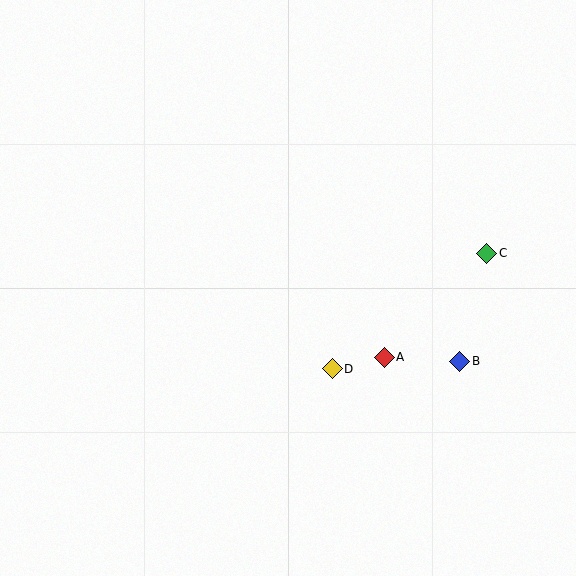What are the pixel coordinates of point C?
Point C is at (487, 253).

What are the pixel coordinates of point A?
Point A is at (384, 357).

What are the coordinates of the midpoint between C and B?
The midpoint between C and B is at (473, 307).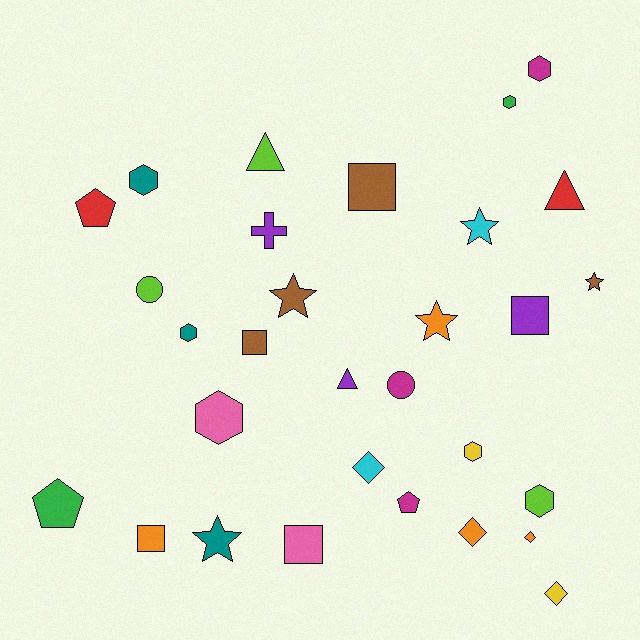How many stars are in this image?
There are 5 stars.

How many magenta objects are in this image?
There are 3 magenta objects.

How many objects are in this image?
There are 30 objects.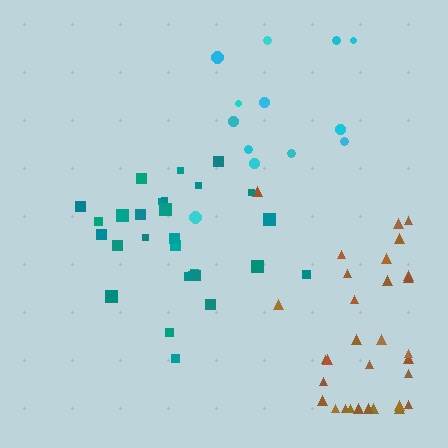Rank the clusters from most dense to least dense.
teal, brown, cyan.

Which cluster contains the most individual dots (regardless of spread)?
Brown (31).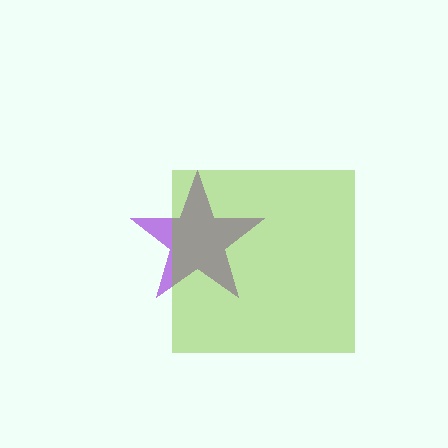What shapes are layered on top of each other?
The layered shapes are: a purple star, a lime square.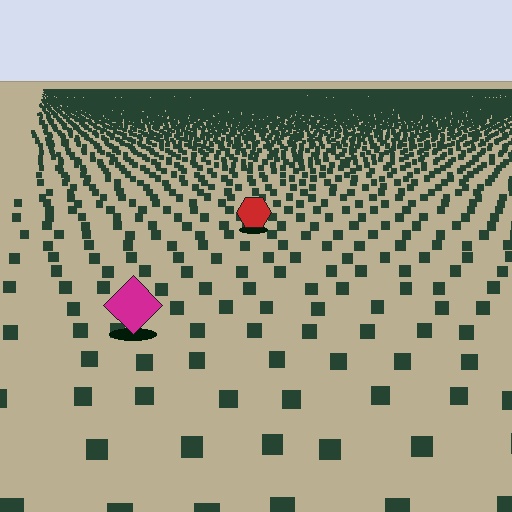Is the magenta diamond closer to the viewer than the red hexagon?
Yes. The magenta diamond is closer — you can tell from the texture gradient: the ground texture is coarser near it.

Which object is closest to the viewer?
The magenta diamond is closest. The texture marks near it are larger and more spread out.